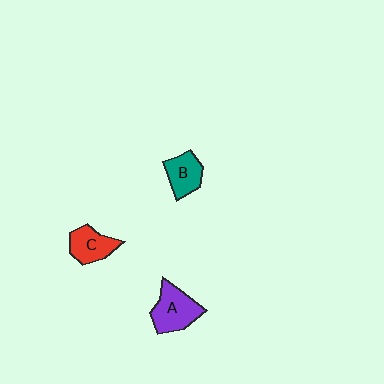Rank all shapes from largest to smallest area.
From largest to smallest: A (purple), C (red), B (teal).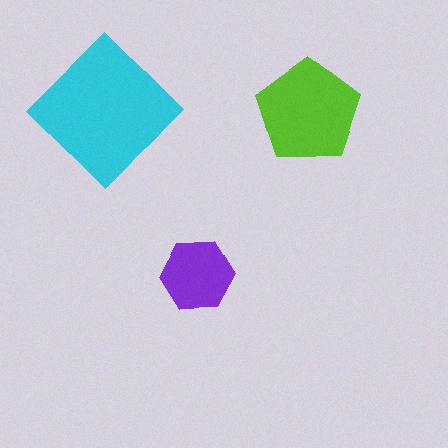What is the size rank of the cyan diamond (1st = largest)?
1st.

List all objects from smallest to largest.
The purple hexagon, the lime pentagon, the cyan diamond.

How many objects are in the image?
There are 3 objects in the image.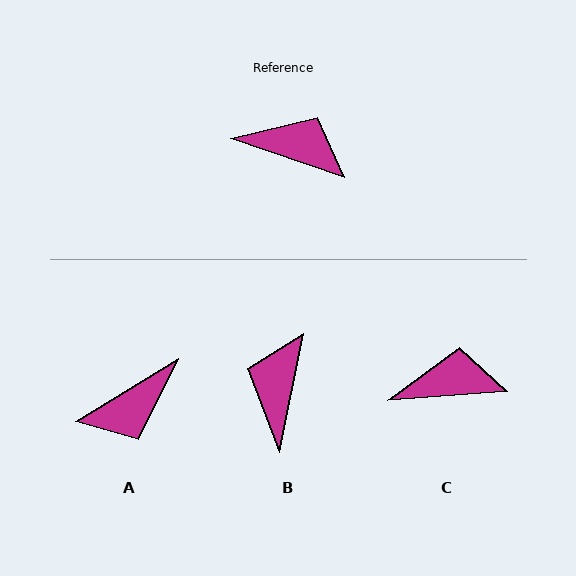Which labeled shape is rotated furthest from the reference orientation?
A, about 130 degrees away.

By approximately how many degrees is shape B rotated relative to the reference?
Approximately 97 degrees counter-clockwise.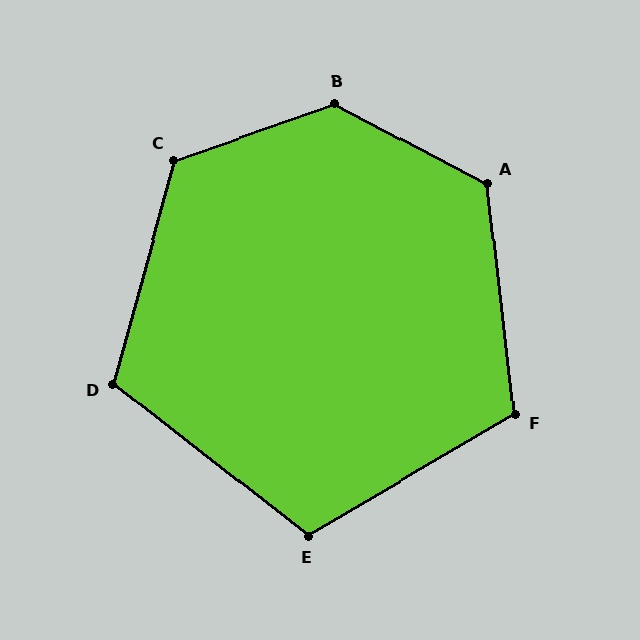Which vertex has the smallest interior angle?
E, at approximately 112 degrees.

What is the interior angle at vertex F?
Approximately 114 degrees (obtuse).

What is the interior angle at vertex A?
Approximately 124 degrees (obtuse).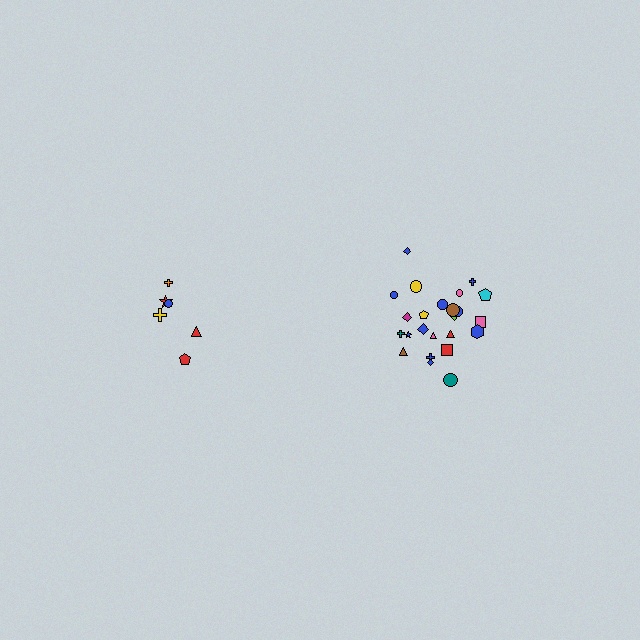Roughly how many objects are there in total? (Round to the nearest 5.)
Roughly 30 objects in total.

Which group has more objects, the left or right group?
The right group.